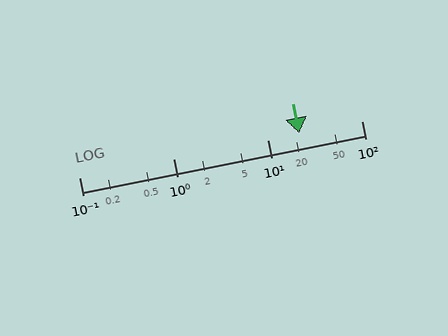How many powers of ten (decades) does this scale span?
The scale spans 3 decades, from 0.1 to 100.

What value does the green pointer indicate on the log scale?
The pointer indicates approximately 22.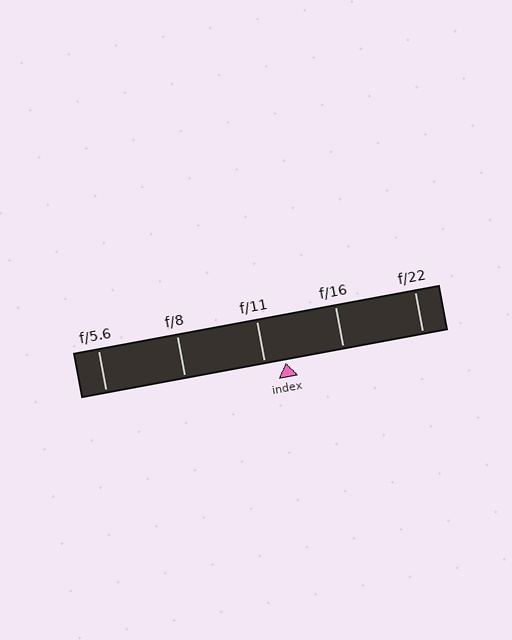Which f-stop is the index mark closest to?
The index mark is closest to f/11.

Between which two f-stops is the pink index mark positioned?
The index mark is between f/11 and f/16.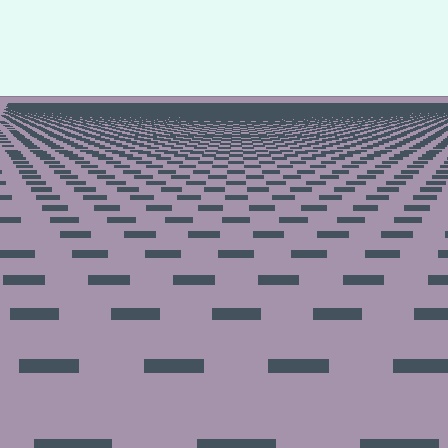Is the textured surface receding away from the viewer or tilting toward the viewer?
The surface is receding away from the viewer. Texture elements get smaller and denser toward the top.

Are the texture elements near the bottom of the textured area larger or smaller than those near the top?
Larger. Near the bottom, elements are closer to the viewer and appear at a bigger on-screen size.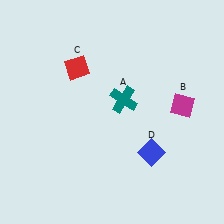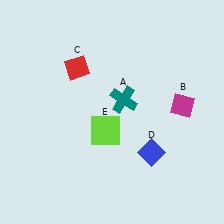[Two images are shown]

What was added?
A lime square (E) was added in Image 2.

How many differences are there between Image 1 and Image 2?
There is 1 difference between the two images.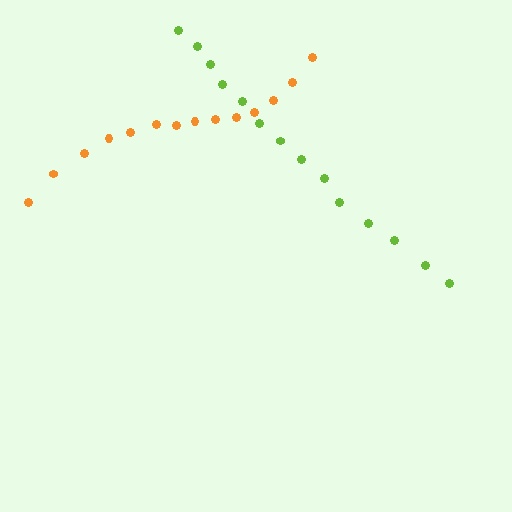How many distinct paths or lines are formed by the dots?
There are 2 distinct paths.